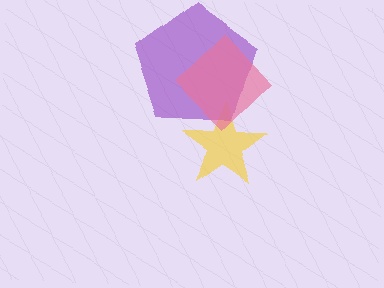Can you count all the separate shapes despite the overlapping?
Yes, there are 3 separate shapes.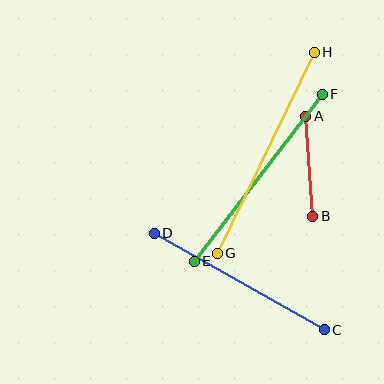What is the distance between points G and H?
The distance is approximately 223 pixels.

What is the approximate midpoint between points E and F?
The midpoint is at approximately (258, 178) pixels.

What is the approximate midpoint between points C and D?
The midpoint is at approximately (239, 281) pixels.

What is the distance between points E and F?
The distance is approximately 210 pixels.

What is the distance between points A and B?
The distance is approximately 100 pixels.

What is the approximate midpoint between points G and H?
The midpoint is at approximately (266, 153) pixels.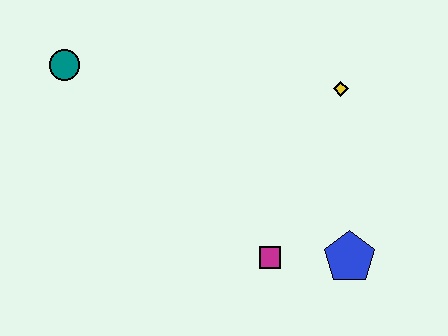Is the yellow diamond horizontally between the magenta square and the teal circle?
No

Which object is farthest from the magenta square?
The teal circle is farthest from the magenta square.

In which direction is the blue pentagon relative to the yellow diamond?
The blue pentagon is below the yellow diamond.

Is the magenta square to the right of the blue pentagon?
No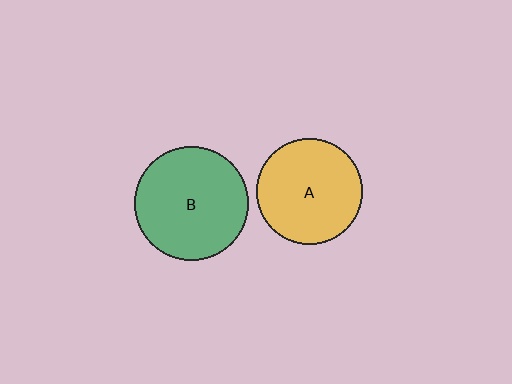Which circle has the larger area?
Circle B (green).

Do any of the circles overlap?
No, none of the circles overlap.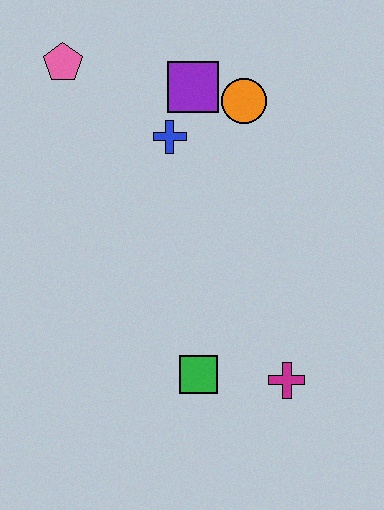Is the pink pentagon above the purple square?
Yes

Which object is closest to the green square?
The magenta cross is closest to the green square.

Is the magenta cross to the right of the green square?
Yes